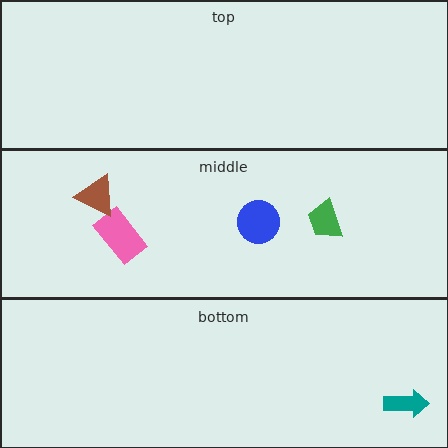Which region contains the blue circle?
The middle region.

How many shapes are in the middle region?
4.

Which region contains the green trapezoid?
The middle region.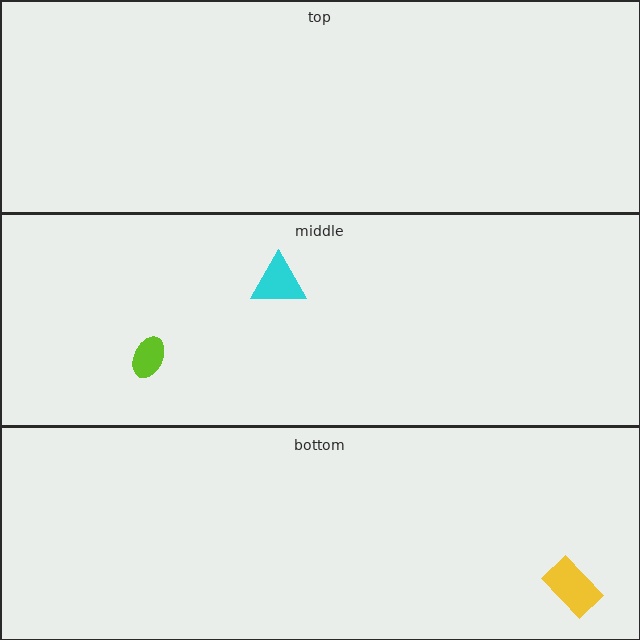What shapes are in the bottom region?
The yellow rectangle.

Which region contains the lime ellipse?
The middle region.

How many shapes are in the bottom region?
1.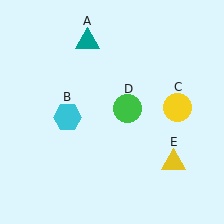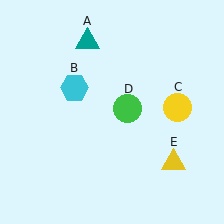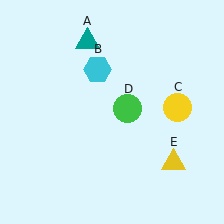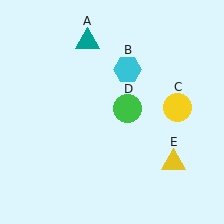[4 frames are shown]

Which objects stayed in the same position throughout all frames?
Teal triangle (object A) and yellow circle (object C) and green circle (object D) and yellow triangle (object E) remained stationary.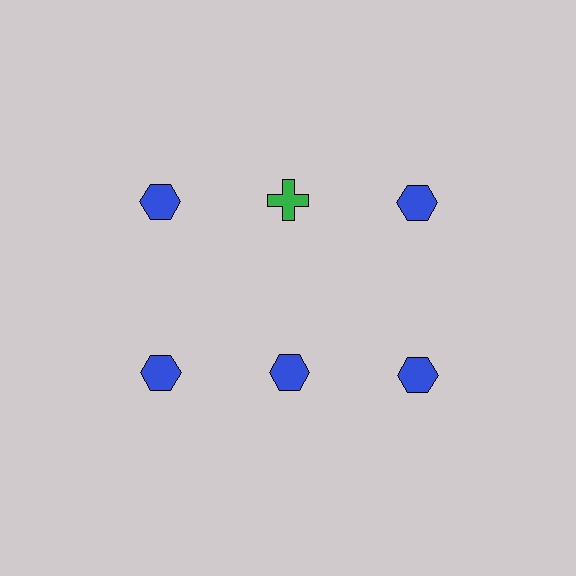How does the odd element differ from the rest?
It differs in both color (green instead of blue) and shape (cross instead of hexagon).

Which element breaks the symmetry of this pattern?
The green cross in the top row, second from left column breaks the symmetry. All other shapes are blue hexagons.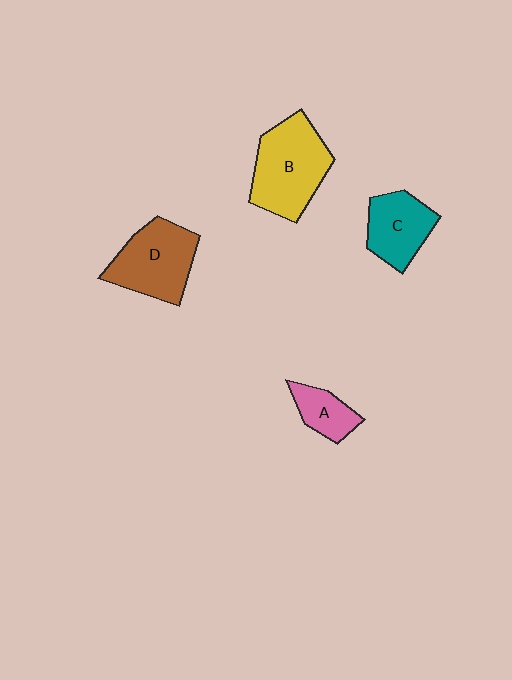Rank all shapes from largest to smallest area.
From largest to smallest: B (yellow), D (brown), C (teal), A (pink).